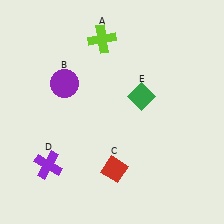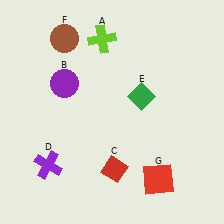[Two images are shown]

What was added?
A brown circle (F), a red square (G) were added in Image 2.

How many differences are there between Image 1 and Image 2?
There are 2 differences between the two images.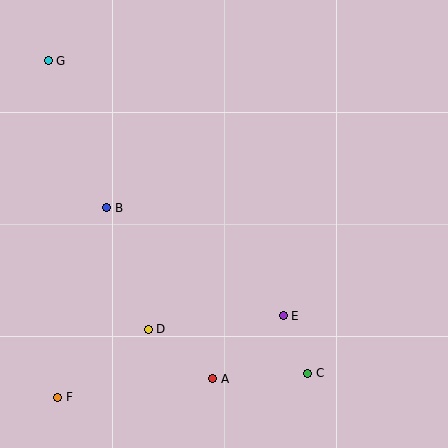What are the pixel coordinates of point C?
Point C is at (308, 373).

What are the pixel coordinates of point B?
Point B is at (107, 208).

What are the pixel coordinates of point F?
Point F is at (58, 397).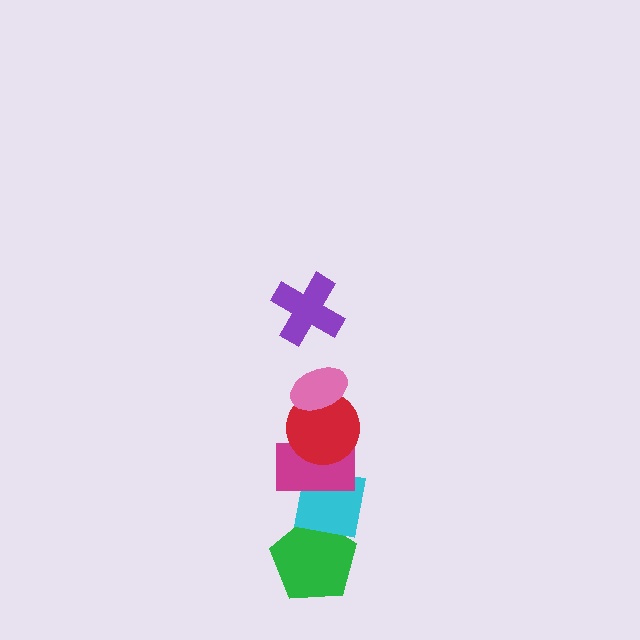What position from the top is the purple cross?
The purple cross is 1st from the top.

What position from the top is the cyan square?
The cyan square is 5th from the top.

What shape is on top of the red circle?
The pink ellipse is on top of the red circle.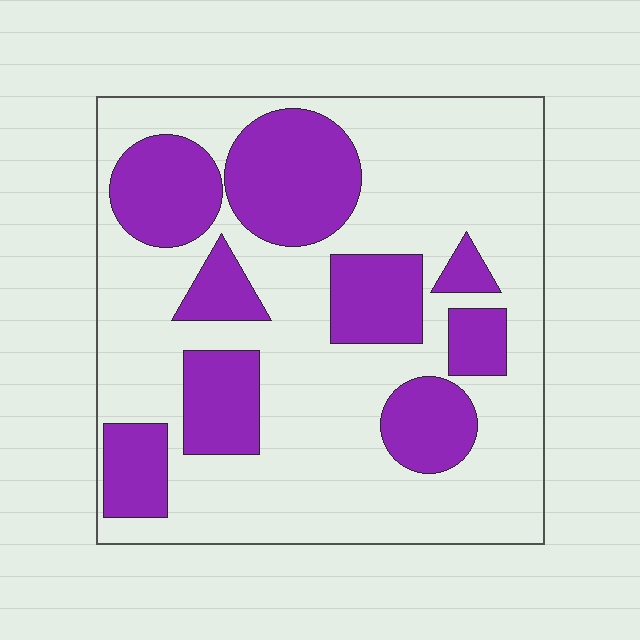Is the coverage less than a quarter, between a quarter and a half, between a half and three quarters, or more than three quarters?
Between a quarter and a half.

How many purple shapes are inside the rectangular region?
9.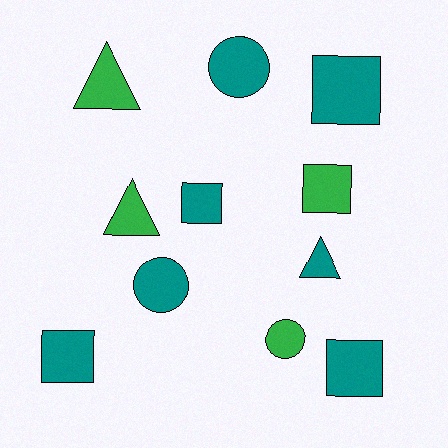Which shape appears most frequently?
Square, with 5 objects.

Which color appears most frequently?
Teal, with 7 objects.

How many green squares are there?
There is 1 green square.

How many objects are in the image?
There are 11 objects.